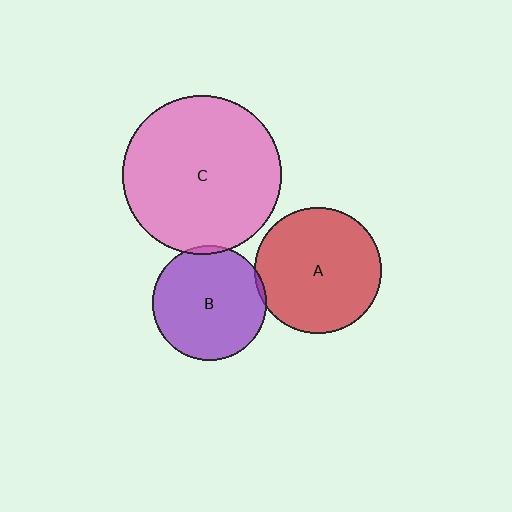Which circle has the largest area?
Circle C (pink).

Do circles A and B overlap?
Yes.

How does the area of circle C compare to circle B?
Approximately 1.9 times.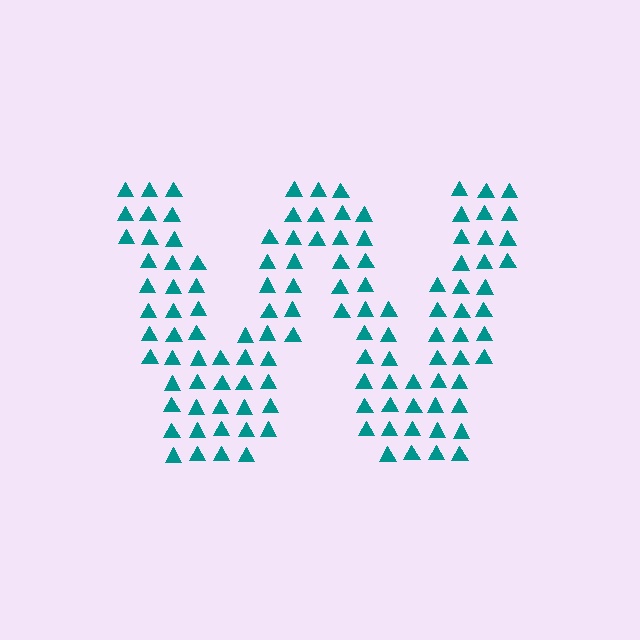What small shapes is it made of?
It is made of small triangles.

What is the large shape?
The large shape is the letter W.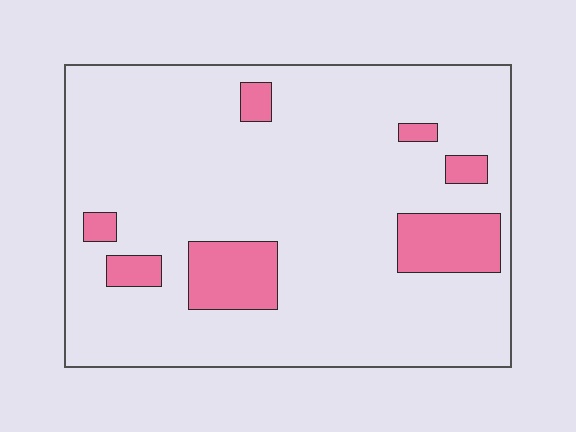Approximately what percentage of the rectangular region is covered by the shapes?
Approximately 15%.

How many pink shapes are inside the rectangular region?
7.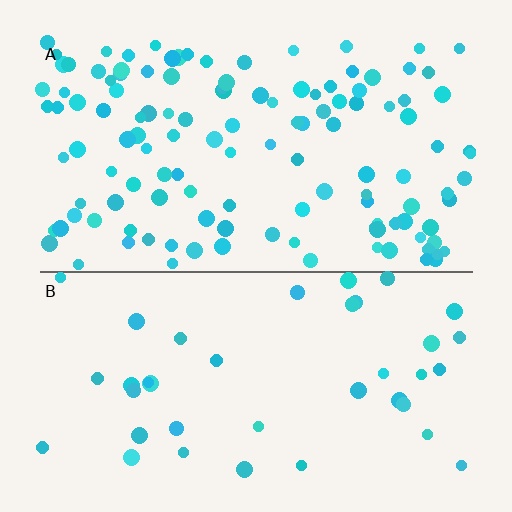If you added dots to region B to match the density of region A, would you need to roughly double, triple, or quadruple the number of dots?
Approximately triple.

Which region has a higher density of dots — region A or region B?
A (the top).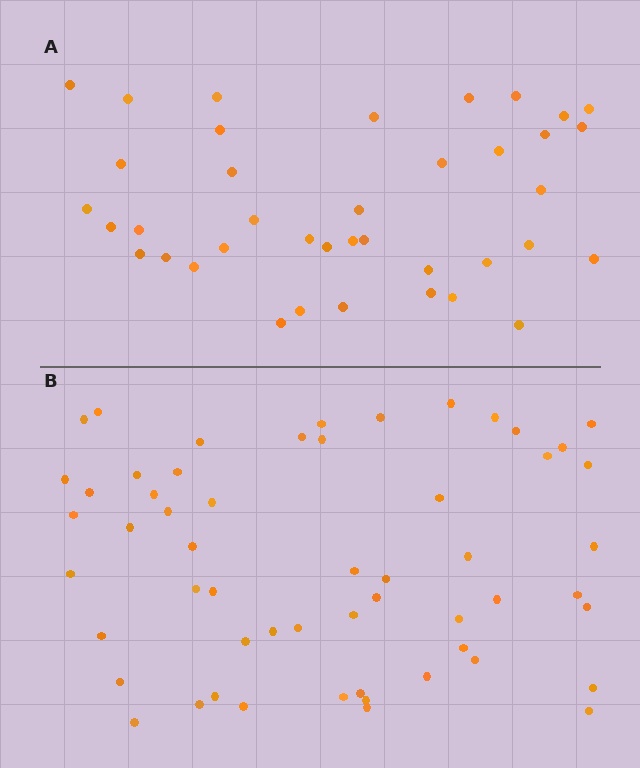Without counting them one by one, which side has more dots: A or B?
Region B (the bottom region) has more dots.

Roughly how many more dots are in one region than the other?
Region B has approximately 15 more dots than region A.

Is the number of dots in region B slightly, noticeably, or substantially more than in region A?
Region B has noticeably more, but not dramatically so. The ratio is roughly 1.4 to 1.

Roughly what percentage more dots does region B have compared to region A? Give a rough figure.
About 45% more.